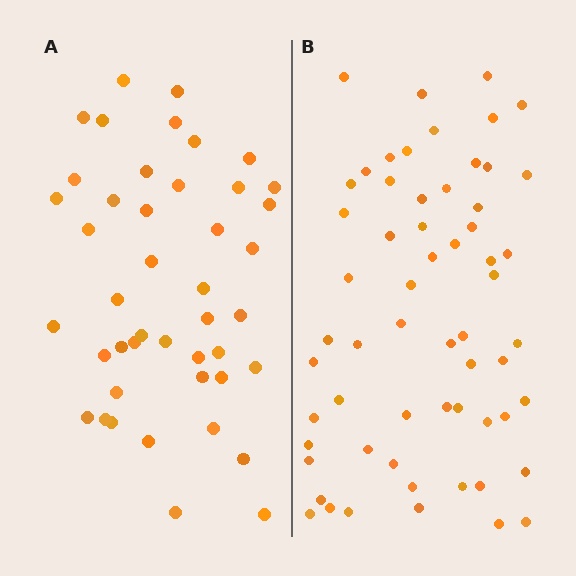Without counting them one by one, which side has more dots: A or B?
Region B (the right region) has more dots.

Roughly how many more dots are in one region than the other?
Region B has approximately 15 more dots than region A.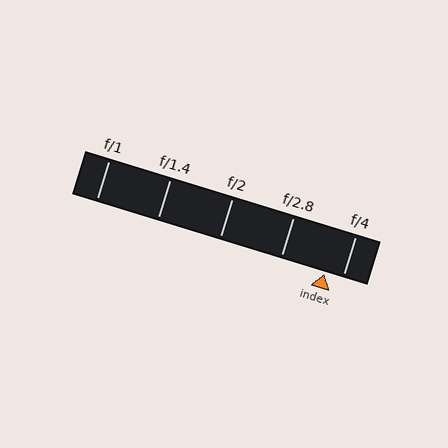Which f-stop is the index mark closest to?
The index mark is closest to f/4.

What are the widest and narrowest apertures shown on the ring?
The widest aperture shown is f/1 and the narrowest is f/4.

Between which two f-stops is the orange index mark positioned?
The index mark is between f/2.8 and f/4.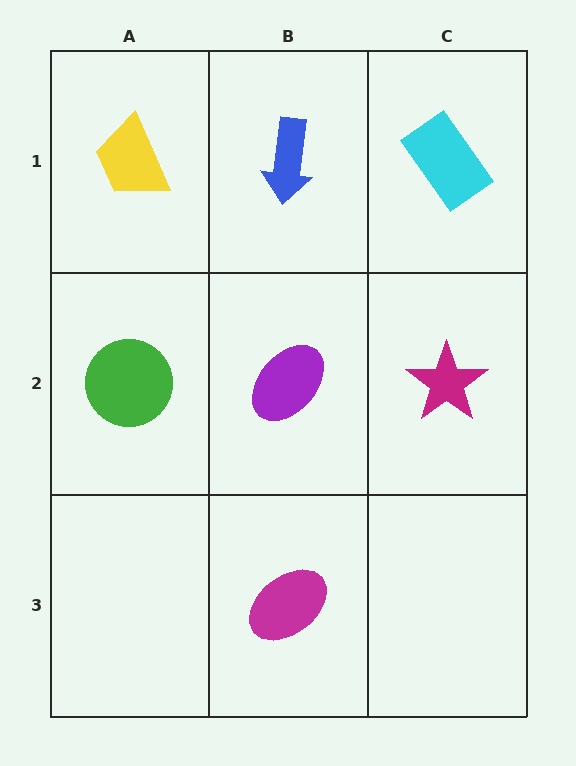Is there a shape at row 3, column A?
No, that cell is empty.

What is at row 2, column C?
A magenta star.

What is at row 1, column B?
A blue arrow.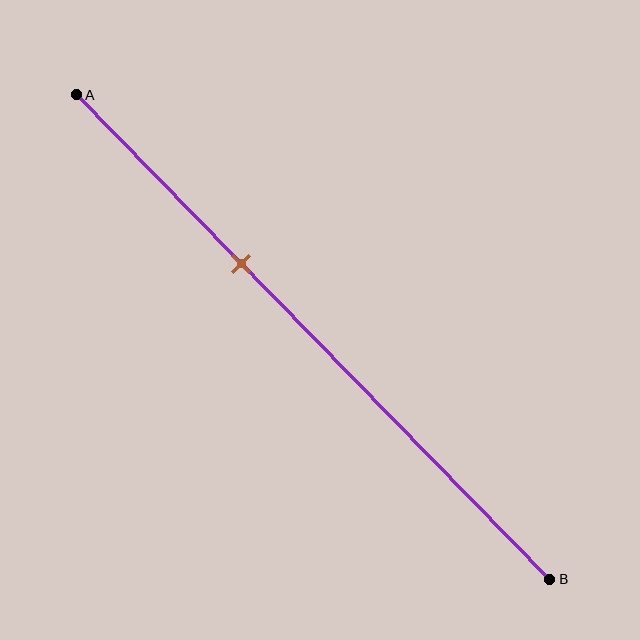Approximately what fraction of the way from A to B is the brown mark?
The brown mark is approximately 35% of the way from A to B.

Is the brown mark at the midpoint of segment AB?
No, the mark is at about 35% from A, not at the 50% midpoint.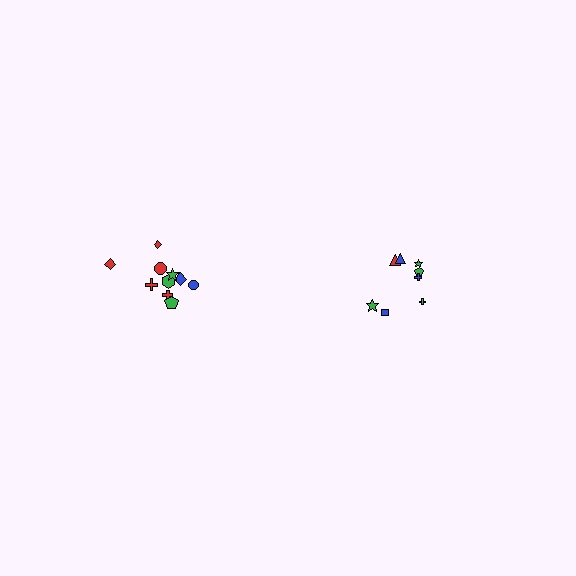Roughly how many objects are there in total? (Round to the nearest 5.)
Roughly 20 objects in total.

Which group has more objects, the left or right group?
The left group.